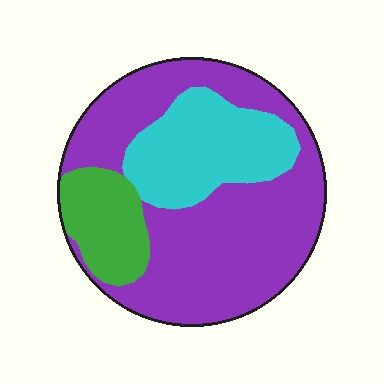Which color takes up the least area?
Green, at roughly 15%.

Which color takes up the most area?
Purple, at roughly 60%.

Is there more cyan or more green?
Cyan.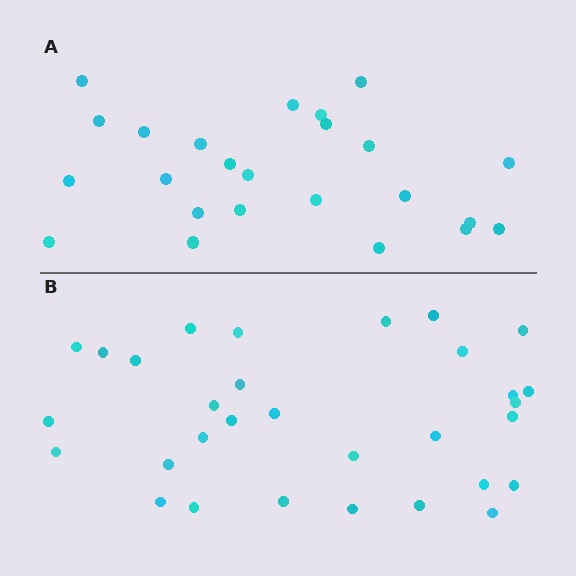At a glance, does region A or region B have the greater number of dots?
Region B (the bottom region) has more dots.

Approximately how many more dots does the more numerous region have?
Region B has roughly 8 or so more dots than region A.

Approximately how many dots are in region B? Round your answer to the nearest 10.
About 30 dots. (The exact count is 31, which rounds to 30.)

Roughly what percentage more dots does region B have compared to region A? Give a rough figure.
About 30% more.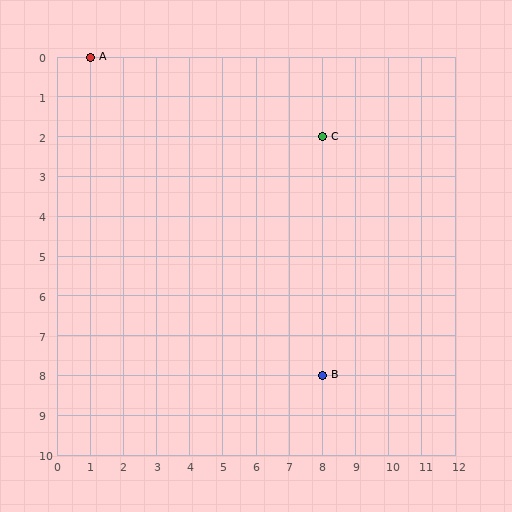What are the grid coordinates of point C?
Point C is at grid coordinates (8, 2).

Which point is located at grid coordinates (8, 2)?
Point C is at (8, 2).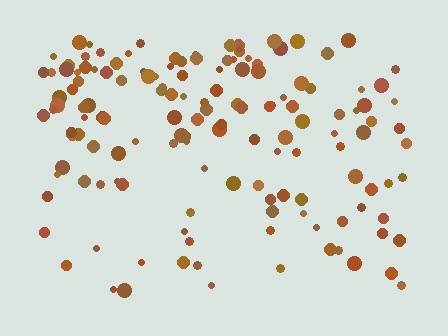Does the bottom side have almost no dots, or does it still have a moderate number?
Still a moderate number, just noticeably fewer than the top.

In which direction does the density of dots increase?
From bottom to top, with the top side densest.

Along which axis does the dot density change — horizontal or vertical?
Vertical.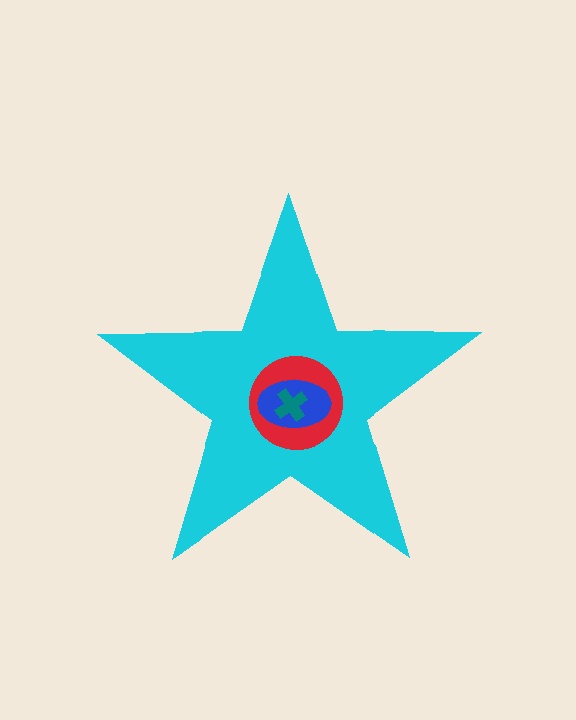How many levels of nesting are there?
4.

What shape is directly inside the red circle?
The blue ellipse.